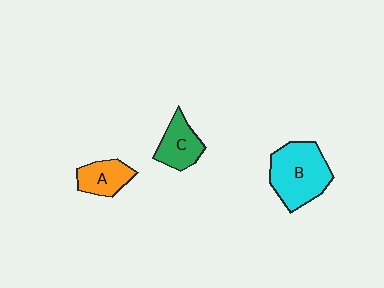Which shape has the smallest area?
Shape A (orange).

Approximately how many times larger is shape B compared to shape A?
Approximately 1.9 times.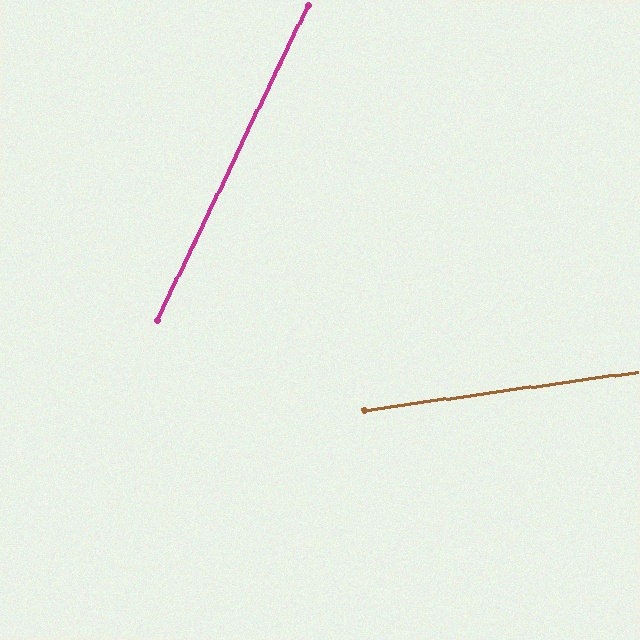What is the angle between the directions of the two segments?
Approximately 56 degrees.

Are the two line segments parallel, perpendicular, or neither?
Neither parallel nor perpendicular — they differ by about 56°.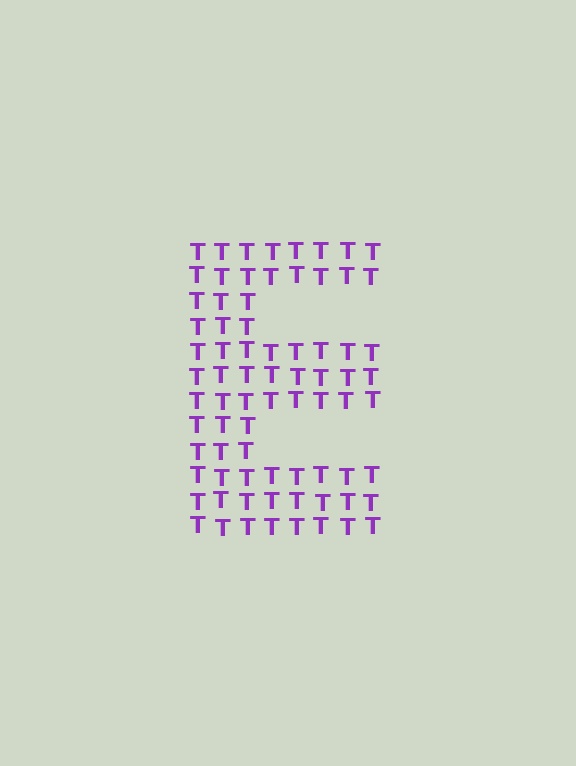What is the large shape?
The large shape is the letter E.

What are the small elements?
The small elements are letter T's.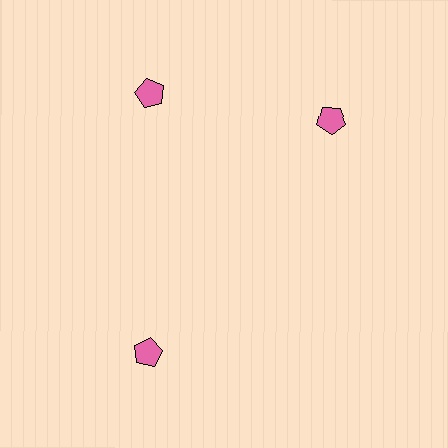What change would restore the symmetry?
The symmetry would be restored by rotating it back into even spacing with its neighbors so that all 3 pentagons sit at equal angles and equal distance from the center.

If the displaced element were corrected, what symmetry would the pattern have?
It would have 3-fold rotational symmetry — the pattern would map onto itself every 120 degrees.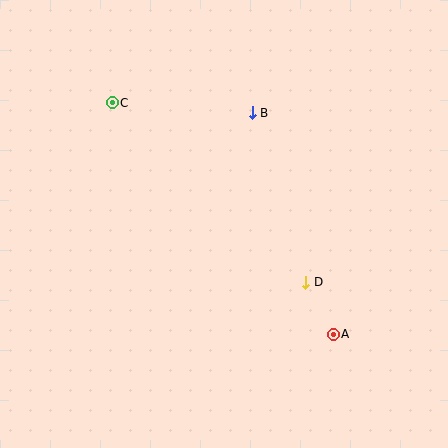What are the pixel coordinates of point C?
Point C is at (112, 103).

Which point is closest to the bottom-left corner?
Point D is closest to the bottom-left corner.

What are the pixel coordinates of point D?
Point D is at (306, 282).